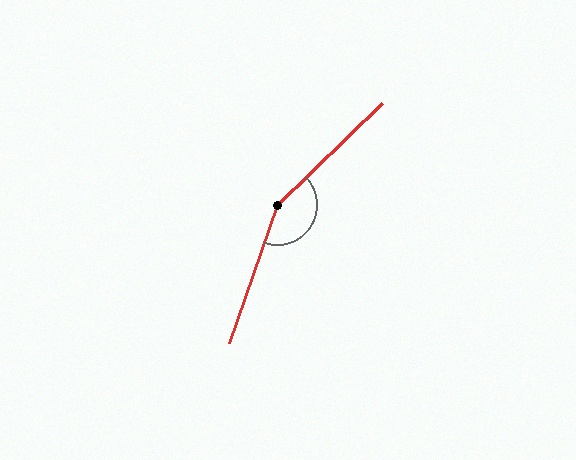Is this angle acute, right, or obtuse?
It is obtuse.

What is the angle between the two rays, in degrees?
Approximately 153 degrees.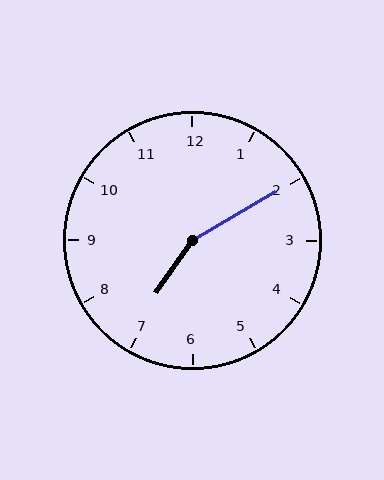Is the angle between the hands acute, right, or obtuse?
It is obtuse.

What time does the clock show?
7:10.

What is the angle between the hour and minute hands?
Approximately 155 degrees.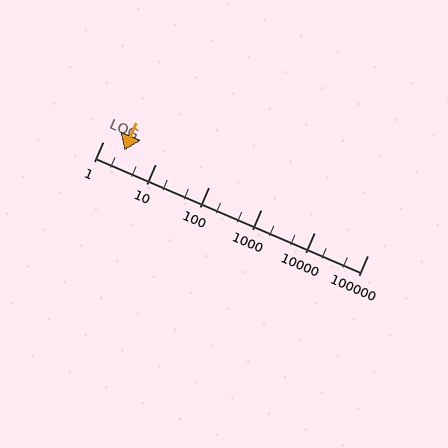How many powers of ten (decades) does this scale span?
The scale spans 5 decades, from 1 to 100000.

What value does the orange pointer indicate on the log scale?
The pointer indicates approximately 2.6.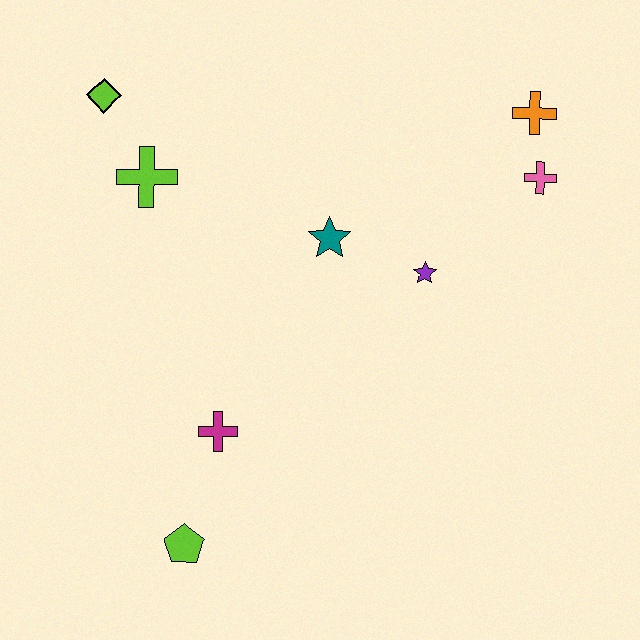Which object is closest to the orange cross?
The pink cross is closest to the orange cross.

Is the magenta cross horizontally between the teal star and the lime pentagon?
Yes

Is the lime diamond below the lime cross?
No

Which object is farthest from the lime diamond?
The lime pentagon is farthest from the lime diamond.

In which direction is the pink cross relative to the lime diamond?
The pink cross is to the right of the lime diamond.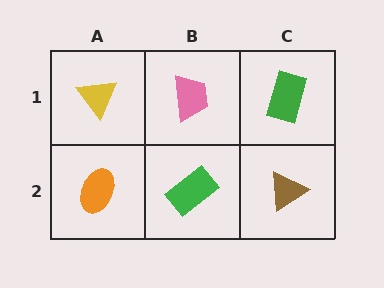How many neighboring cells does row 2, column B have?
3.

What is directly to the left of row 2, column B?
An orange ellipse.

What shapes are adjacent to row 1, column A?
An orange ellipse (row 2, column A), a pink trapezoid (row 1, column B).